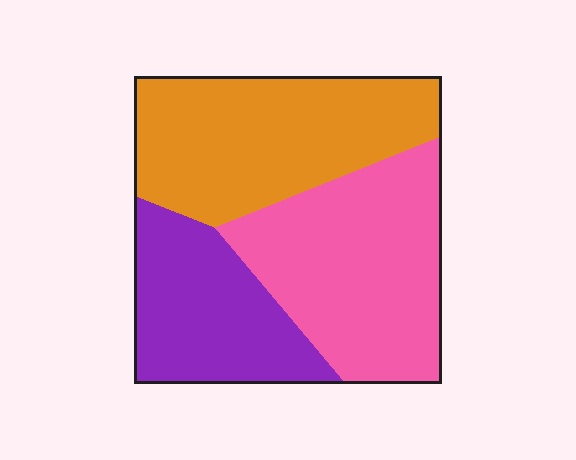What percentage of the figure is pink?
Pink takes up between a quarter and a half of the figure.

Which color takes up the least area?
Purple, at roughly 25%.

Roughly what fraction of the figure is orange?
Orange takes up about three eighths (3/8) of the figure.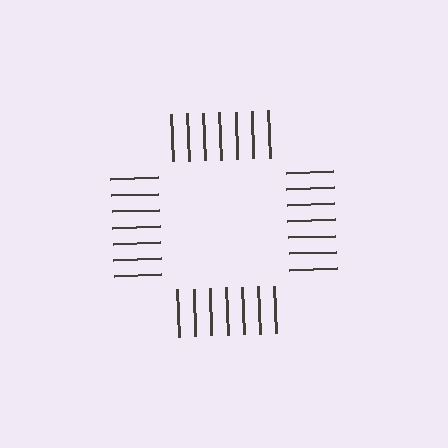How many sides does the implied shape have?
4 sides — the line-ends trace a square.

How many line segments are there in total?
28 — 7 along each of the 4 edges.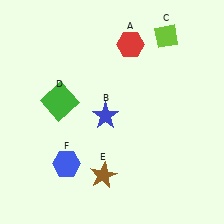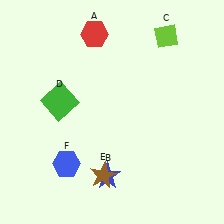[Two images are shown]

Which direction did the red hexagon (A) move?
The red hexagon (A) moved left.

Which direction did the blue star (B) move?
The blue star (B) moved down.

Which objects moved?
The objects that moved are: the red hexagon (A), the blue star (B).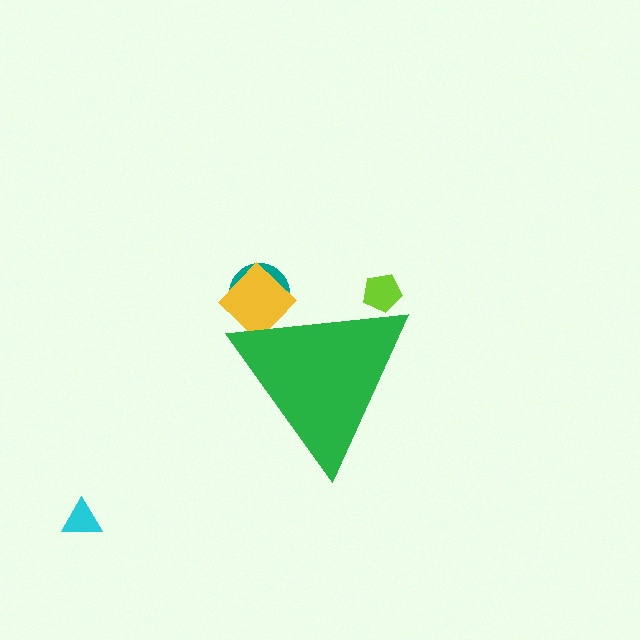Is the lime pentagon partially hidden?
Yes, the lime pentagon is partially hidden behind the green triangle.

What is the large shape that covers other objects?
A green triangle.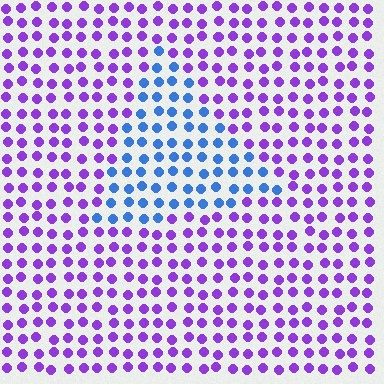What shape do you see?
I see a triangle.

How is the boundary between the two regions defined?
The boundary is defined purely by a slight shift in hue (about 58 degrees). Spacing, size, and orientation are identical on both sides.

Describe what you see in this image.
The image is filled with small purple elements in a uniform arrangement. A triangle-shaped region is visible where the elements are tinted to a slightly different hue, forming a subtle color boundary.